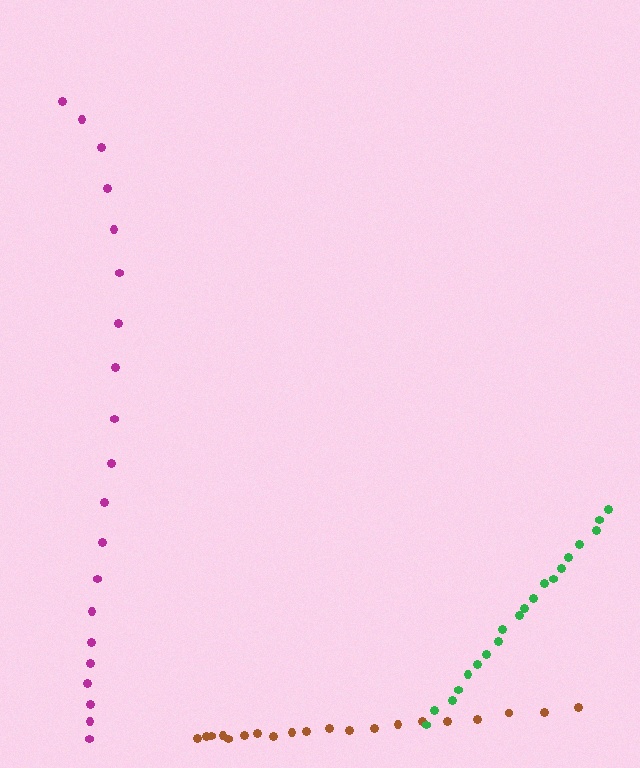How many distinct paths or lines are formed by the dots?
There are 3 distinct paths.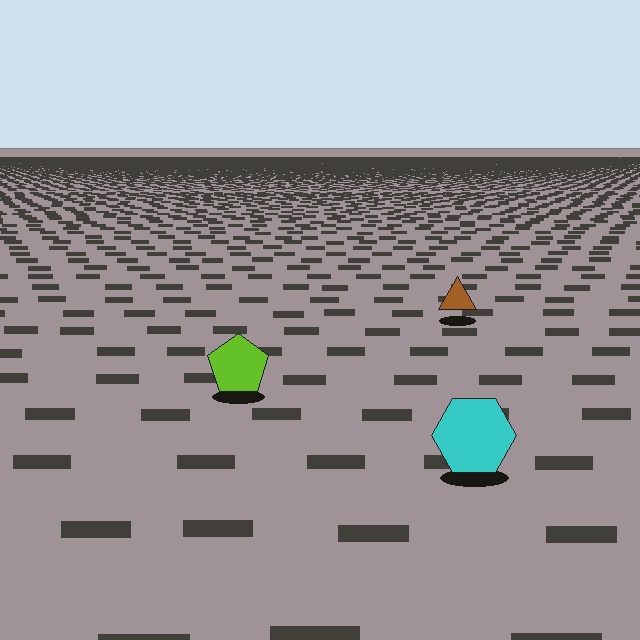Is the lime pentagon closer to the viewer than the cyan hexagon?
No. The cyan hexagon is closer — you can tell from the texture gradient: the ground texture is coarser near it.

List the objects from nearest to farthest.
From nearest to farthest: the cyan hexagon, the lime pentagon, the brown triangle.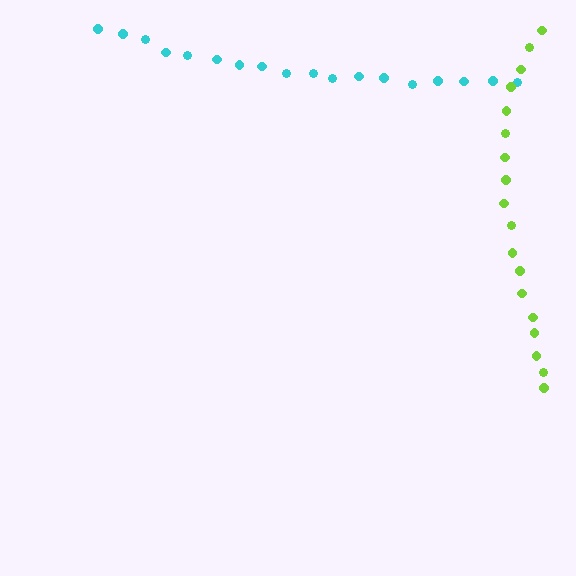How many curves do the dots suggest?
There are 2 distinct paths.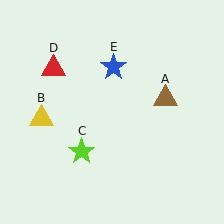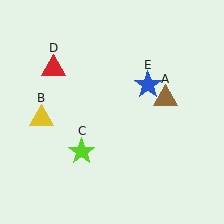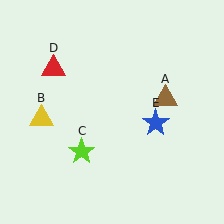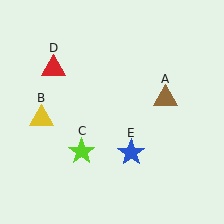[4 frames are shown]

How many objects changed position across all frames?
1 object changed position: blue star (object E).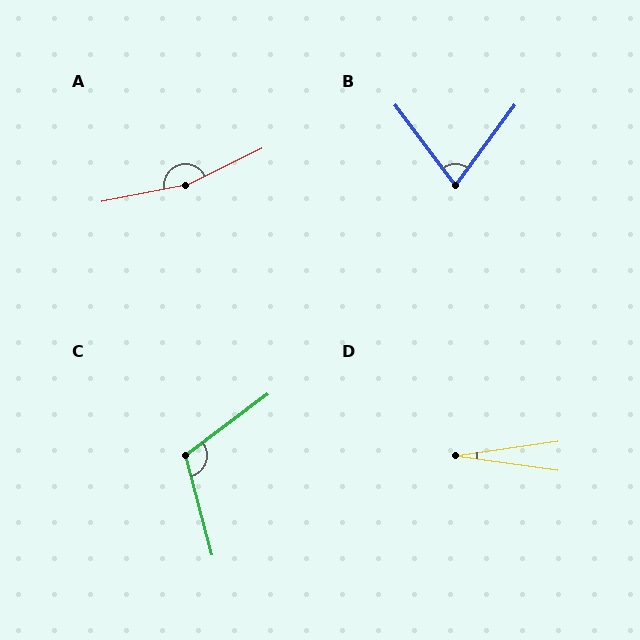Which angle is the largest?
A, at approximately 165 degrees.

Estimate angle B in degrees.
Approximately 73 degrees.